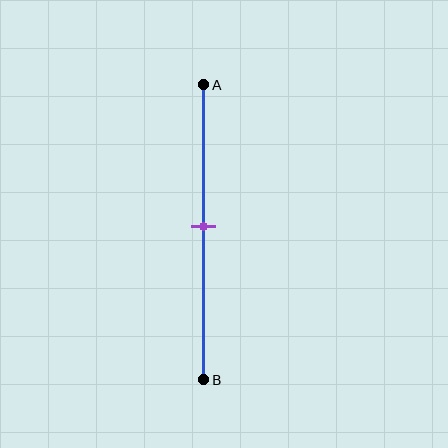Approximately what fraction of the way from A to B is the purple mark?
The purple mark is approximately 50% of the way from A to B.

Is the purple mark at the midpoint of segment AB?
Yes, the mark is approximately at the midpoint.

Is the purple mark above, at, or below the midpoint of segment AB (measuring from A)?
The purple mark is approximately at the midpoint of segment AB.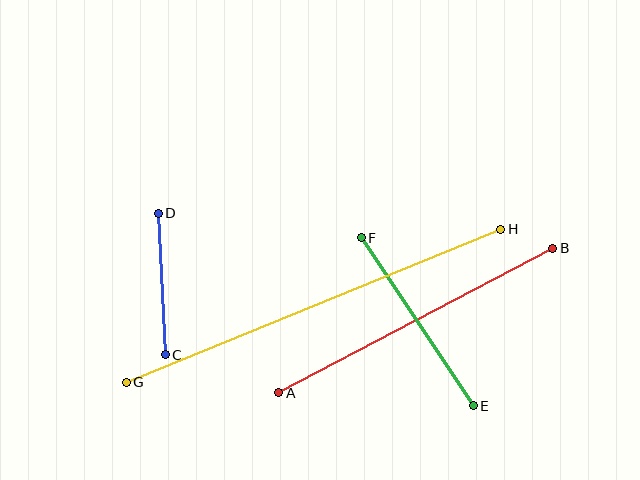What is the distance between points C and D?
The distance is approximately 141 pixels.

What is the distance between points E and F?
The distance is approximately 202 pixels.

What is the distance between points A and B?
The distance is approximately 310 pixels.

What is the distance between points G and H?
The distance is approximately 405 pixels.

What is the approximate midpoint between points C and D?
The midpoint is at approximately (162, 284) pixels.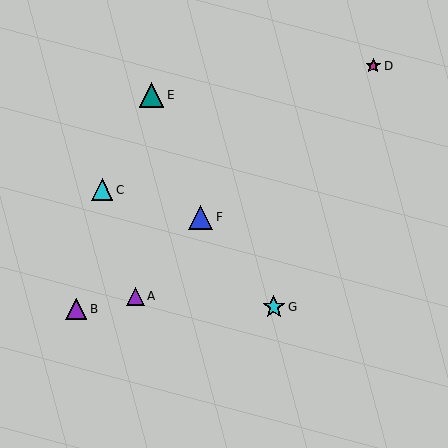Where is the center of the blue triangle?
The center of the blue triangle is at (201, 217).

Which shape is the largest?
The teal triangle (labeled E) is the largest.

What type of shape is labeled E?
Shape E is a teal triangle.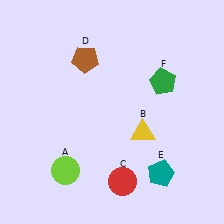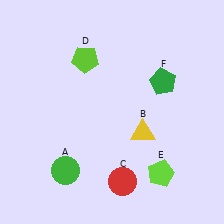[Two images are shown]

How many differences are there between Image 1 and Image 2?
There are 3 differences between the two images.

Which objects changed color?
A changed from lime to green. D changed from brown to lime. E changed from teal to lime.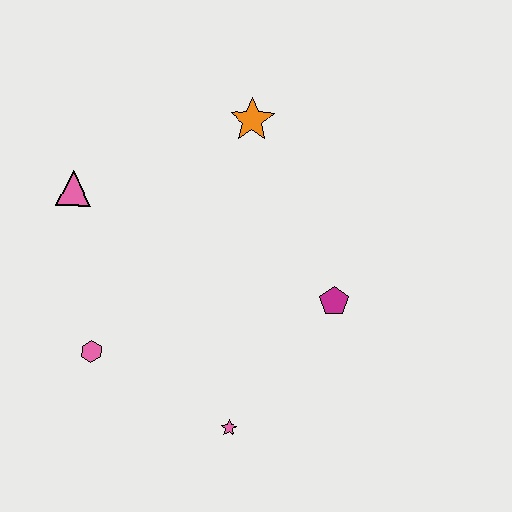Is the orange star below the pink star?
No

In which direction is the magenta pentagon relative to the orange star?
The magenta pentagon is below the orange star.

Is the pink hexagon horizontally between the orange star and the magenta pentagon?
No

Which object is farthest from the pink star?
The orange star is farthest from the pink star.